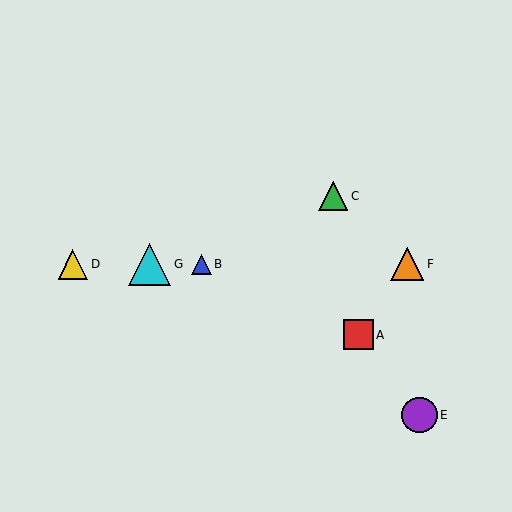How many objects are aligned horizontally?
4 objects (B, D, F, G) are aligned horizontally.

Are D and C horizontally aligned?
No, D is at y≈264 and C is at y≈196.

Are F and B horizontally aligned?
Yes, both are at y≈264.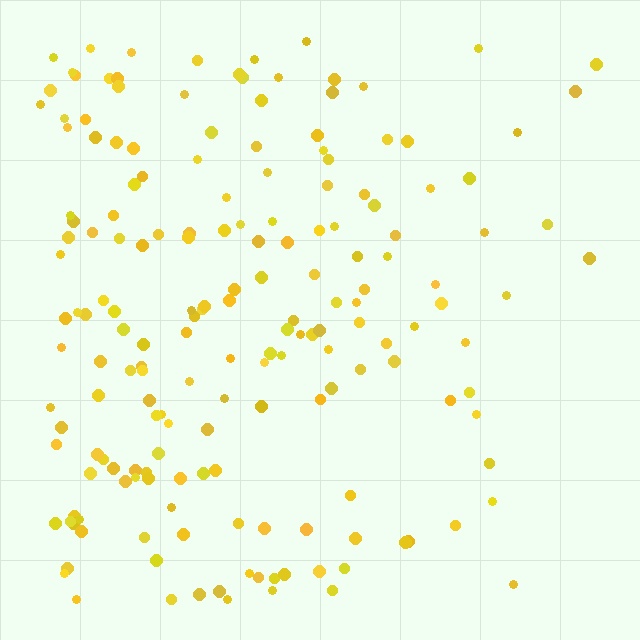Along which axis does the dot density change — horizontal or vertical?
Horizontal.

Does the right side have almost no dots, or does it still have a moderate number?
Still a moderate number, just noticeably fewer than the left.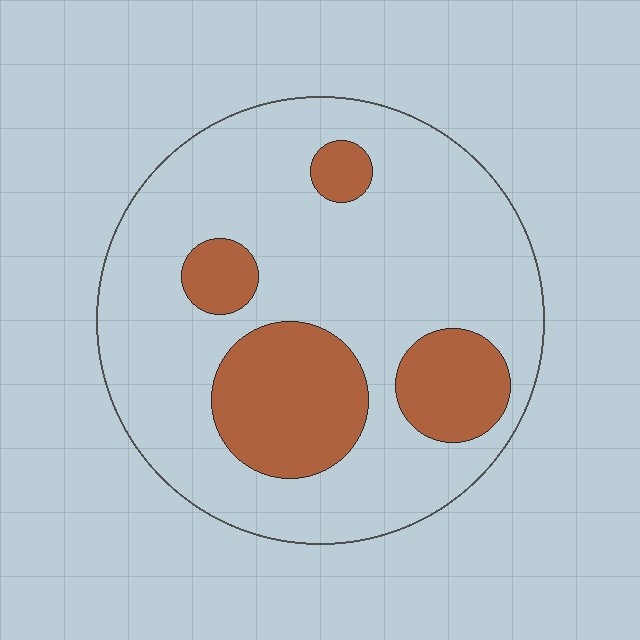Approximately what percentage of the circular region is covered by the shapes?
Approximately 25%.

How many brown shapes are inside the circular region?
4.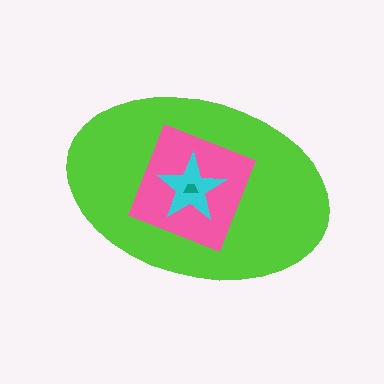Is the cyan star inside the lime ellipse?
Yes.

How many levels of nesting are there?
4.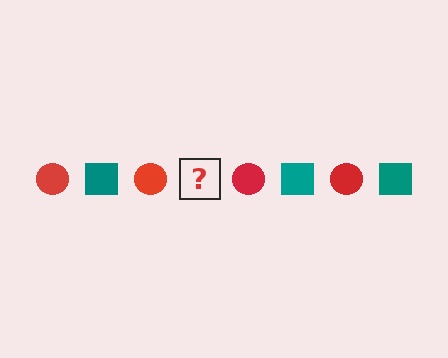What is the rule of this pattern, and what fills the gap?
The rule is that the pattern alternates between red circle and teal square. The gap should be filled with a teal square.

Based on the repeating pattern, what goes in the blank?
The blank should be a teal square.